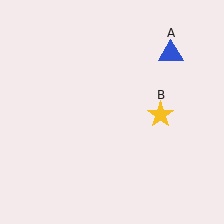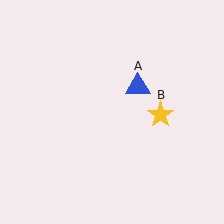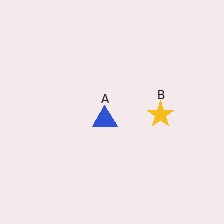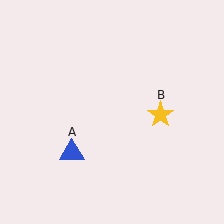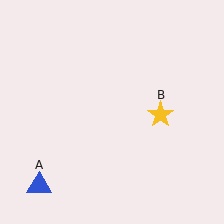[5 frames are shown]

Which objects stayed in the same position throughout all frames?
Yellow star (object B) remained stationary.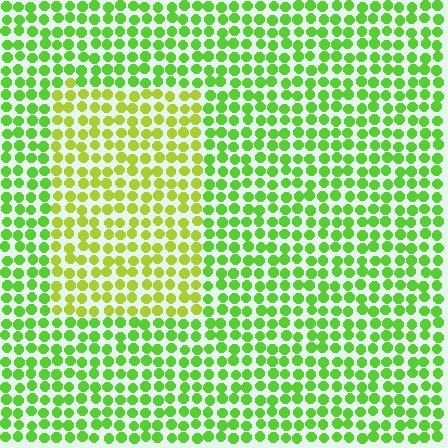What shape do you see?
I see a rectangle.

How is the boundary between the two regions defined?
The boundary is defined purely by a slight shift in hue (about 33 degrees). Spacing, size, and orientation are identical on both sides.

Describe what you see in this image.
The image is filled with small lime elements in a uniform arrangement. A rectangle-shaped region is visible where the elements are tinted to a slightly different hue, forming a subtle color boundary.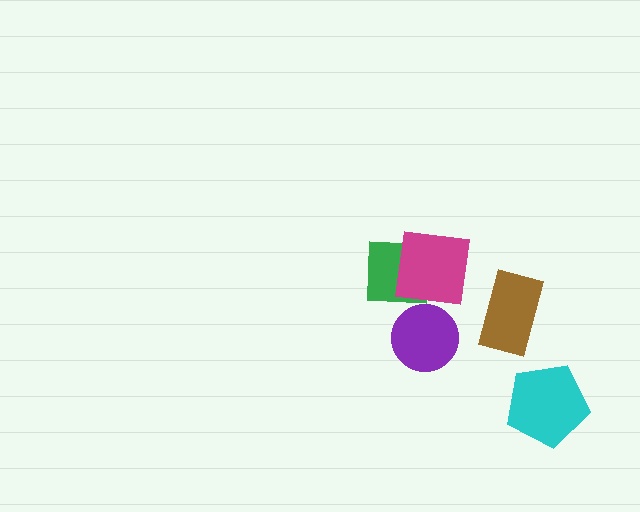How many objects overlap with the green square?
1 object overlaps with the green square.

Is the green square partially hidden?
Yes, it is partially covered by another shape.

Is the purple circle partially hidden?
No, no other shape covers it.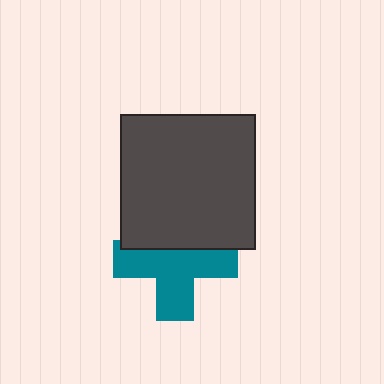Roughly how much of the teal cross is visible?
Most of it is visible (roughly 65%).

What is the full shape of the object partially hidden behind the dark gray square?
The partially hidden object is a teal cross.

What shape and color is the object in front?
The object in front is a dark gray square.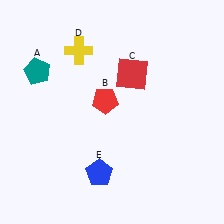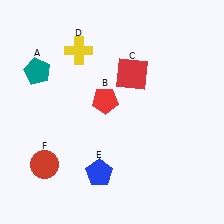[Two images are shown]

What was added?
A red circle (F) was added in Image 2.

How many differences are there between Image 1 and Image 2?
There is 1 difference between the two images.